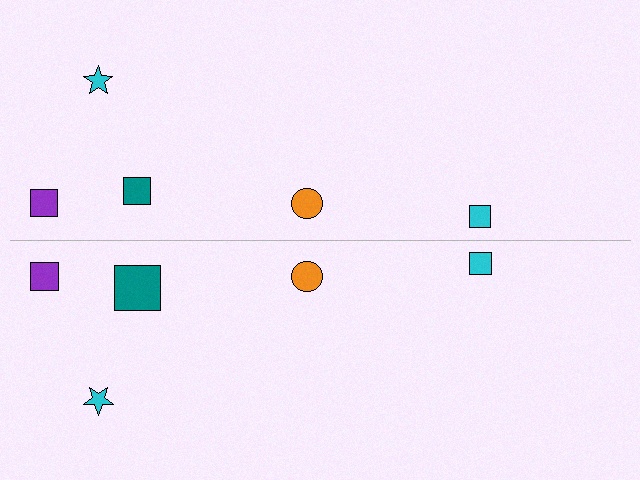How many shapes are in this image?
There are 10 shapes in this image.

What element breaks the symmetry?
The teal square on the bottom side has a different size than its mirror counterpart.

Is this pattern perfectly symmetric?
No, the pattern is not perfectly symmetric. The teal square on the bottom side has a different size than its mirror counterpart.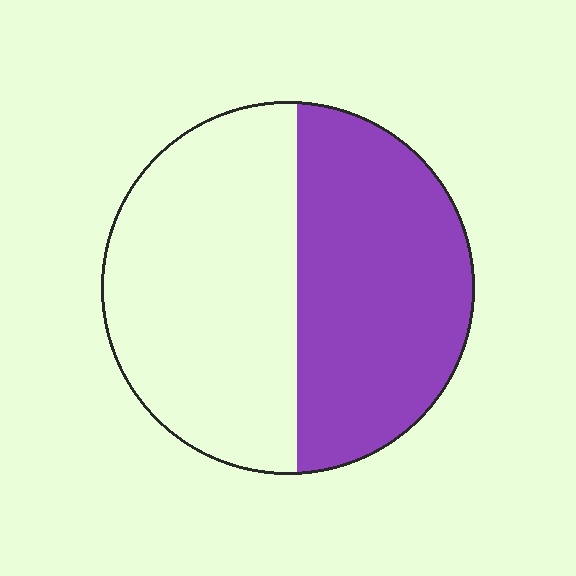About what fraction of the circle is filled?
About one half (1/2).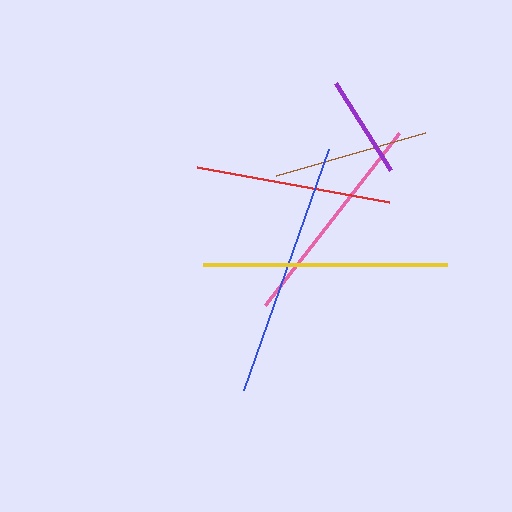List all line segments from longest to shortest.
From longest to shortest: blue, yellow, pink, red, brown, purple.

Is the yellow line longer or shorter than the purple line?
The yellow line is longer than the purple line.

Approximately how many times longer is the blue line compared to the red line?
The blue line is approximately 1.3 times the length of the red line.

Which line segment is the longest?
The blue line is the longest at approximately 256 pixels.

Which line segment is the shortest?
The purple line is the shortest at approximately 103 pixels.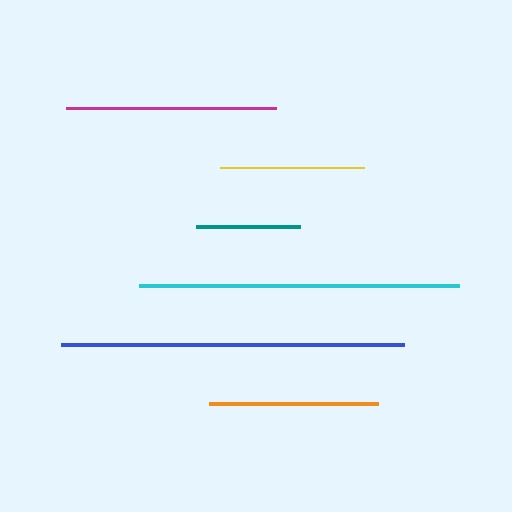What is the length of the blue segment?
The blue segment is approximately 343 pixels long.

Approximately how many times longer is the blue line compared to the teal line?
The blue line is approximately 3.3 times the length of the teal line.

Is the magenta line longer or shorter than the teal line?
The magenta line is longer than the teal line.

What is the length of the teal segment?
The teal segment is approximately 104 pixels long.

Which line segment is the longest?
The blue line is the longest at approximately 343 pixels.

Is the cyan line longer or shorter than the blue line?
The blue line is longer than the cyan line.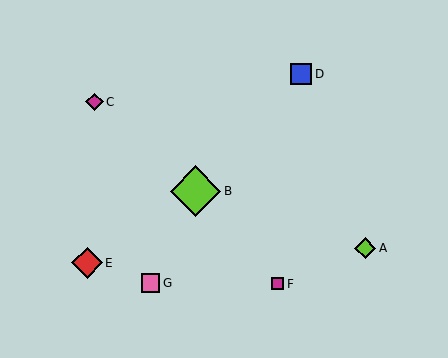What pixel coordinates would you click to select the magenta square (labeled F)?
Click at (277, 284) to select the magenta square F.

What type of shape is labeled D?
Shape D is a blue square.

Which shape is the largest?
The lime diamond (labeled B) is the largest.